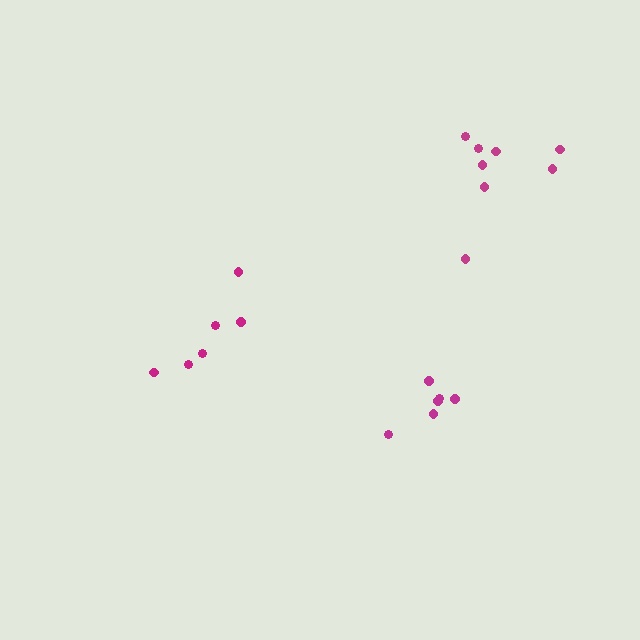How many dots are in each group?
Group 1: 6 dots, Group 2: 6 dots, Group 3: 8 dots (20 total).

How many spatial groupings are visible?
There are 3 spatial groupings.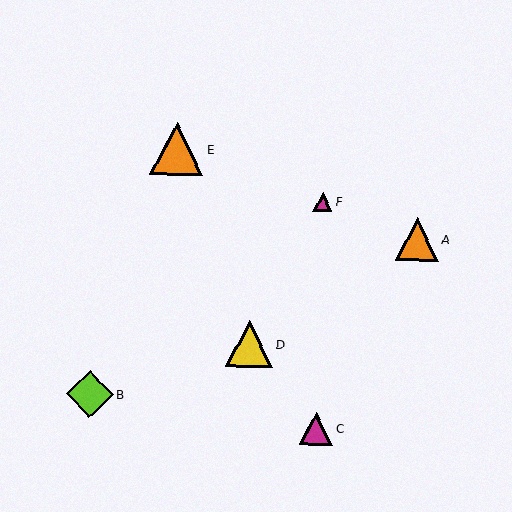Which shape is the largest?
The orange triangle (labeled E) is the largest.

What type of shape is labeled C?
Shape C is a magenta triangle.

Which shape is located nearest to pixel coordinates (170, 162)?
The orange triangle (labeled E) at (177, 149) is nearest to that location.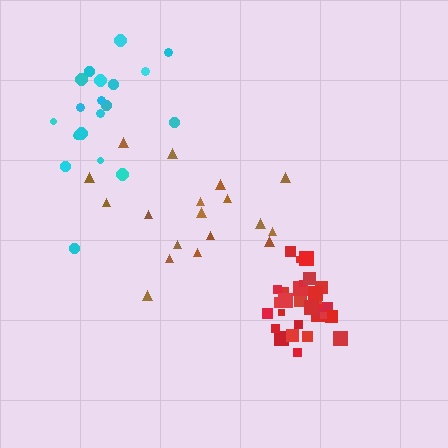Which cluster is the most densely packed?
Red.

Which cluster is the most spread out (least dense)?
Brown.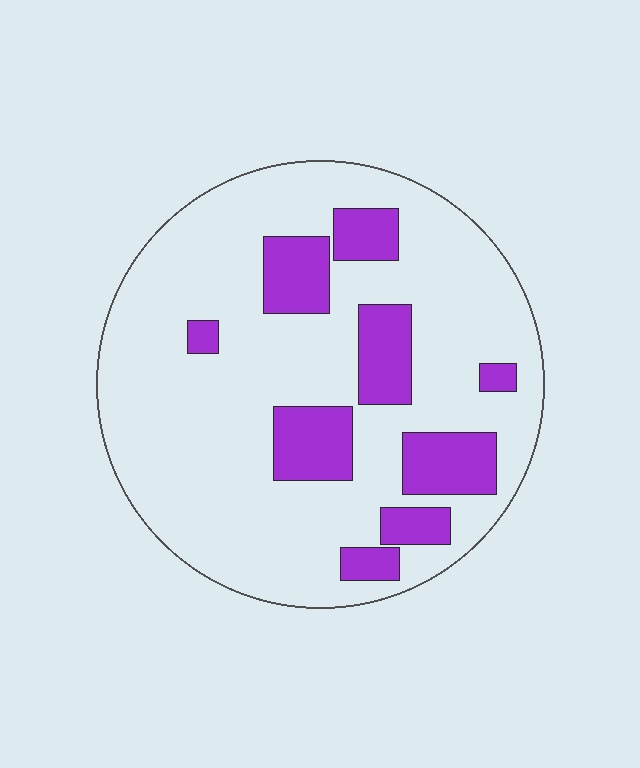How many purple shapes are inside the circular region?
9.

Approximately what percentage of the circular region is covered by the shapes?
Approximately 20%.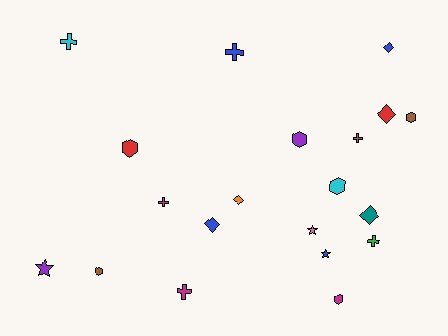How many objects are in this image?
There are 20 objects.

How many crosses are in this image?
There are 6 crosses.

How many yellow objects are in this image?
There are no yellow objects.